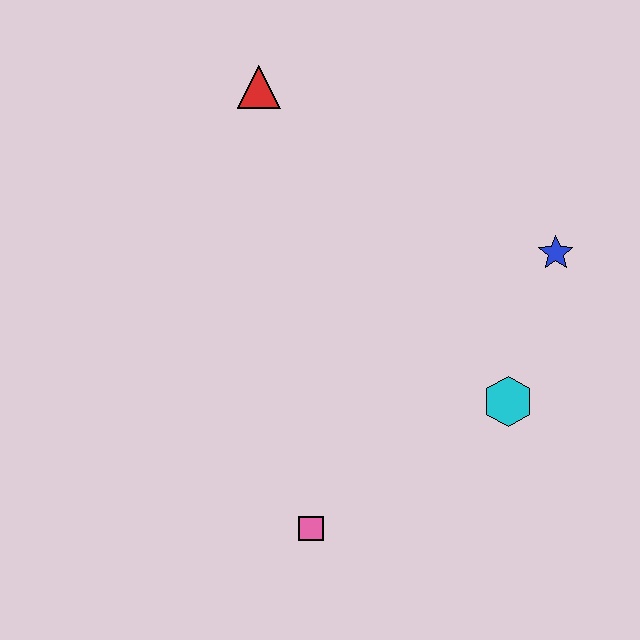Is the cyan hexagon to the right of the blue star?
No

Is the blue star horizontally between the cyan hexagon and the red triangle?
No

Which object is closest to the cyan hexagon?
The blue star is closest to the cyan hexagon.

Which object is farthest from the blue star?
The pink square is farthest from the blue star.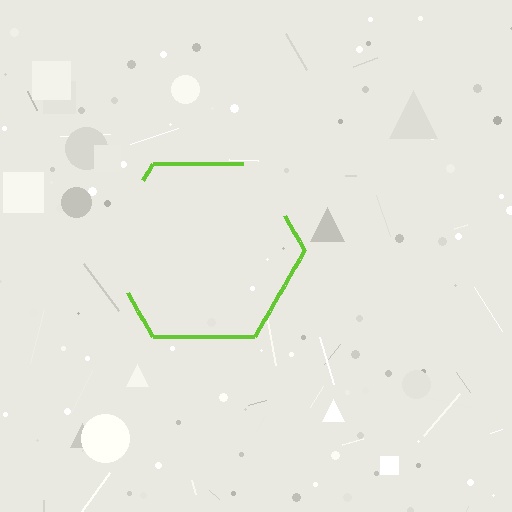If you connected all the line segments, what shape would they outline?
They would outline a hexagon.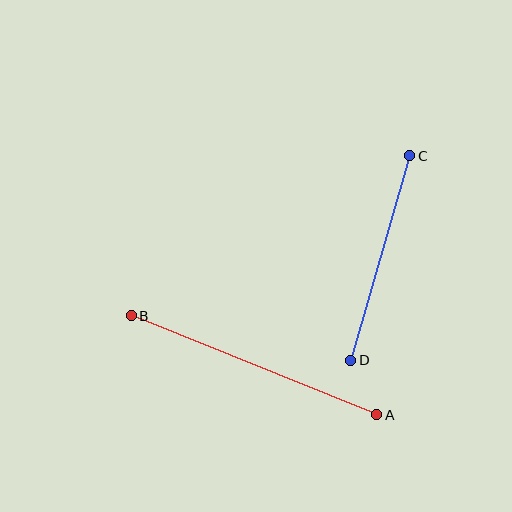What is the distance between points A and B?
The distance is approximately 265 pixels.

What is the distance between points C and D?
The distance is approximately 213 pixels.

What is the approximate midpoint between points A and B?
The midpoint is at approximately (254, 365) pixels.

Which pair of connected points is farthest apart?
Points A and B are farthest apart.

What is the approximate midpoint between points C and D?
The midpoint is at approximately (380, 258) pixels.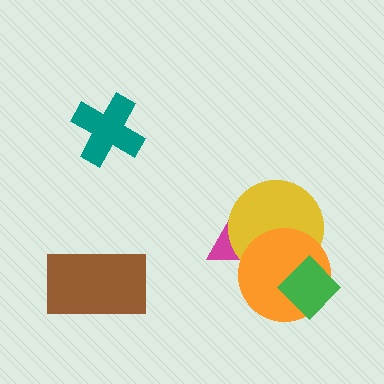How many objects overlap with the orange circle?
3 objects overlap with the orange circle.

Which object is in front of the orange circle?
The green diamond is in front of the orange circle.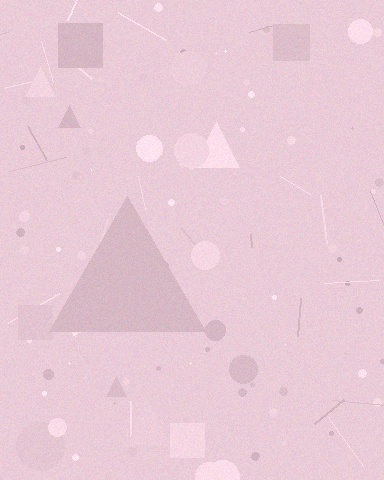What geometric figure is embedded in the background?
A triangle is embedded in the background.